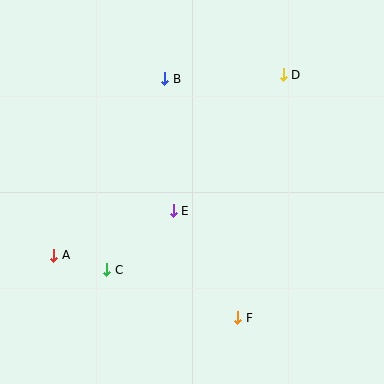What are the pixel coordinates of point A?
Point A is at (54, 255).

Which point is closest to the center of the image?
Point E at (173, 211) is closest to the center.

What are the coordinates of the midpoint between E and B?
The midpoint between E and B is at (169, 145).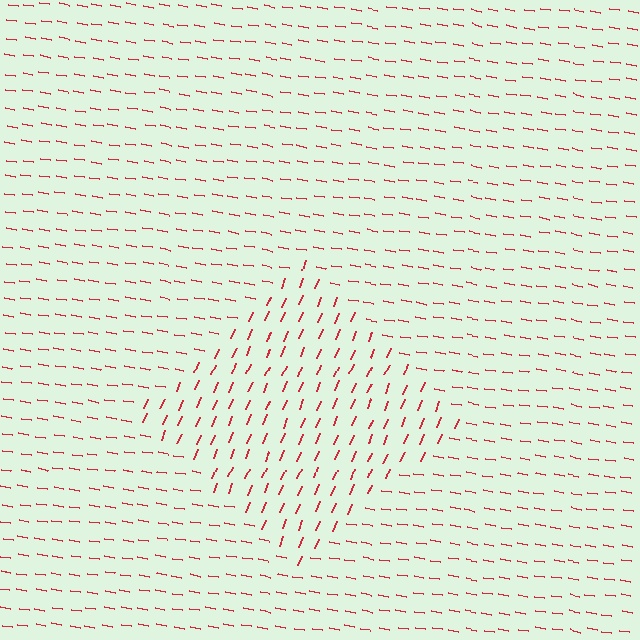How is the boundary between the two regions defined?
The boundary is defined purely by a change in line orientation (approximately 77 degrees difference). All lines are the same color and thickness.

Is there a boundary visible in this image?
Yes, there is a texture boundary formed by a change in line orientation.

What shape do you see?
I see a diamond.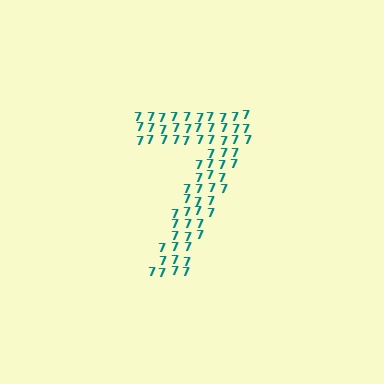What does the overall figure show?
The overall figure shows the digit 7.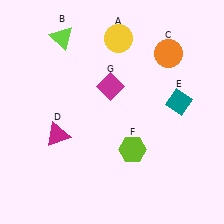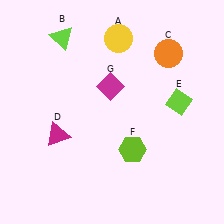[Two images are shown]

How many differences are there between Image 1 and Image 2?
There is 1 difference between the two images.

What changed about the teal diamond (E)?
In Image 1, E is teal. In Image 2, it changed to lime.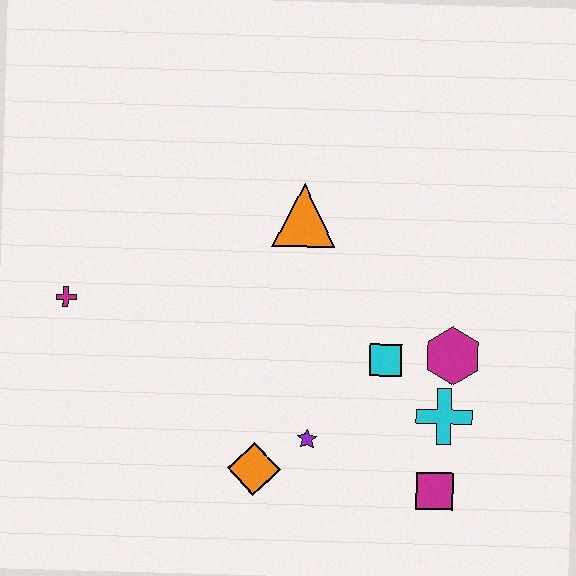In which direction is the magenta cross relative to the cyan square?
The magenta cross is to the left of the cyan square.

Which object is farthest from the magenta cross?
The magenta square is farthest from the magenta cross.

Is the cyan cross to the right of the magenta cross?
Yes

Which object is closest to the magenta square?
The cyan cross is closest to the magenta square.